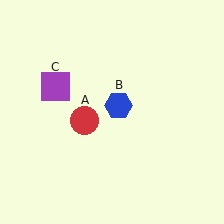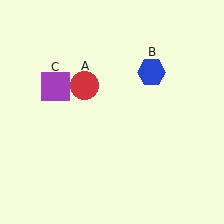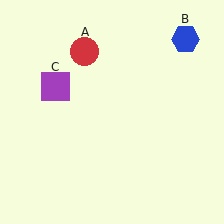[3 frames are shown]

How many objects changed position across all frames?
2 objects changed position: red circle (object A), blue hexagon (object B).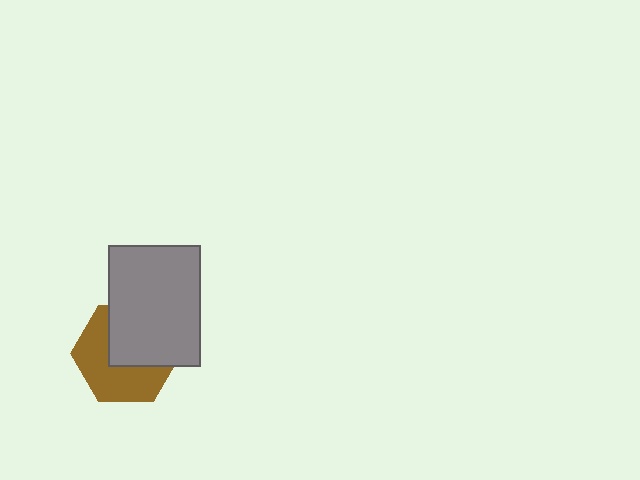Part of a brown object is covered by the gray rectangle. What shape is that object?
It is a hexagon.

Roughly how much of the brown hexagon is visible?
About half of it is visible (roughly 52%).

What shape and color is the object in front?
The object in front is a gray rectangle.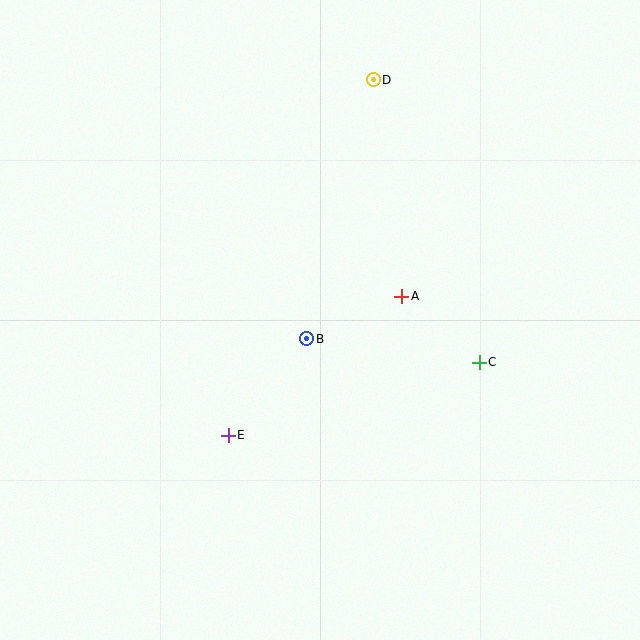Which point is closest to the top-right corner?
Point D is closest to the top-right corner.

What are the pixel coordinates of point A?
Point A is at (402, 296).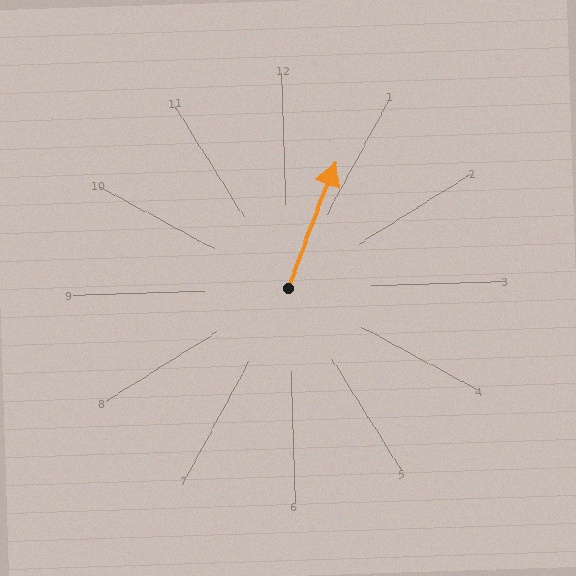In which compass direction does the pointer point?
Northeast.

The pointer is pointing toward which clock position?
Roughly 1 o'clock.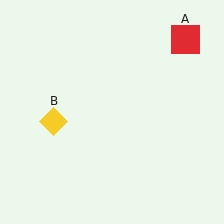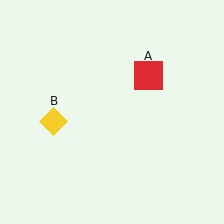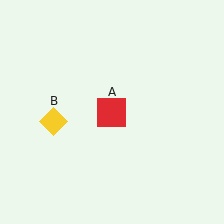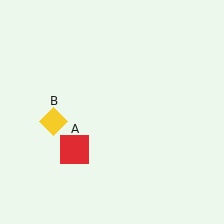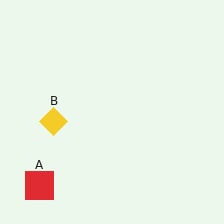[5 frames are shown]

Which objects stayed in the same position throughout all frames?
Yellow diamond (object B) remained stationary.